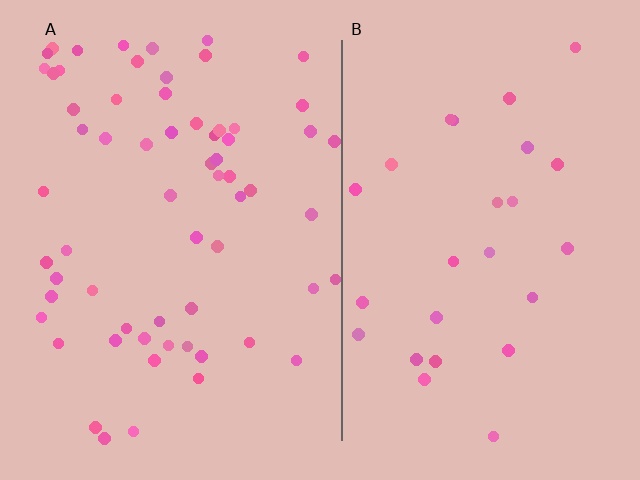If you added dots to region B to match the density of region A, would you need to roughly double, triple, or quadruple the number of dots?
Approximately double.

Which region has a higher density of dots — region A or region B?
A (the left).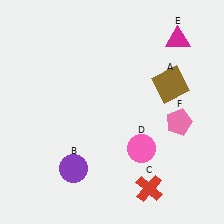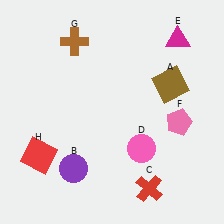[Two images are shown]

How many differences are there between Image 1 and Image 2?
There are 2 differences between the two images.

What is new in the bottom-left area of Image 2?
A red square (H) was added in the bottom-left area of Image 2.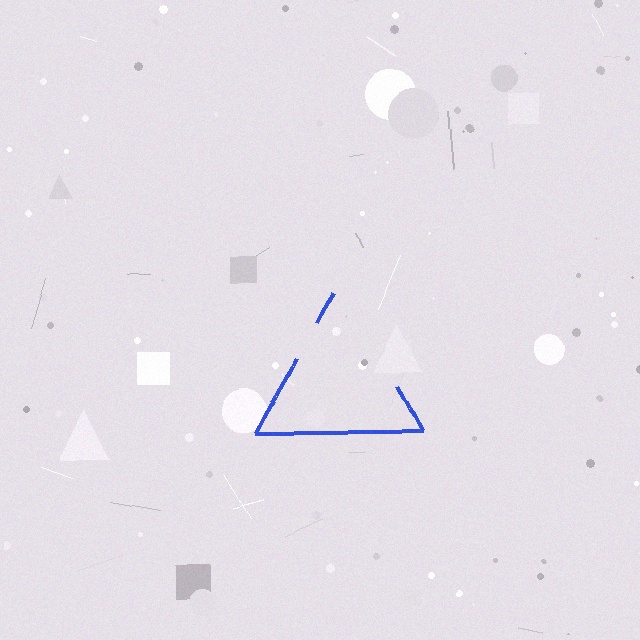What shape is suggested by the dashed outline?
The dashed outline suggests a triangle.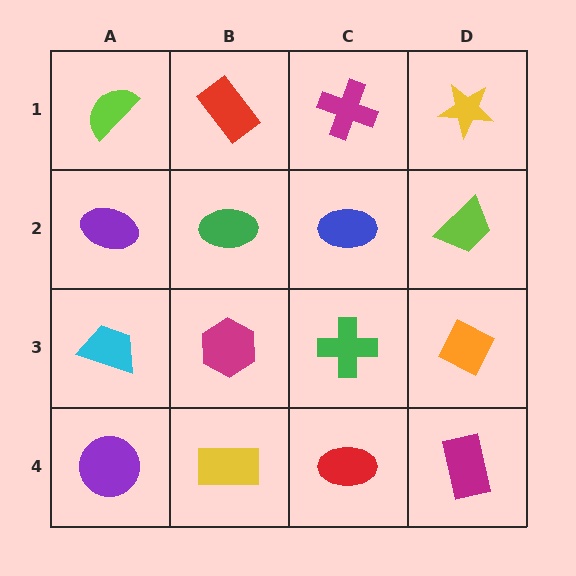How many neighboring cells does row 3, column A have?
3.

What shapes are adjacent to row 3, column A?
A purple ellipse (row 2, column A), a purple circle (row 4, column A), a magenta hexagon (row 3, column B).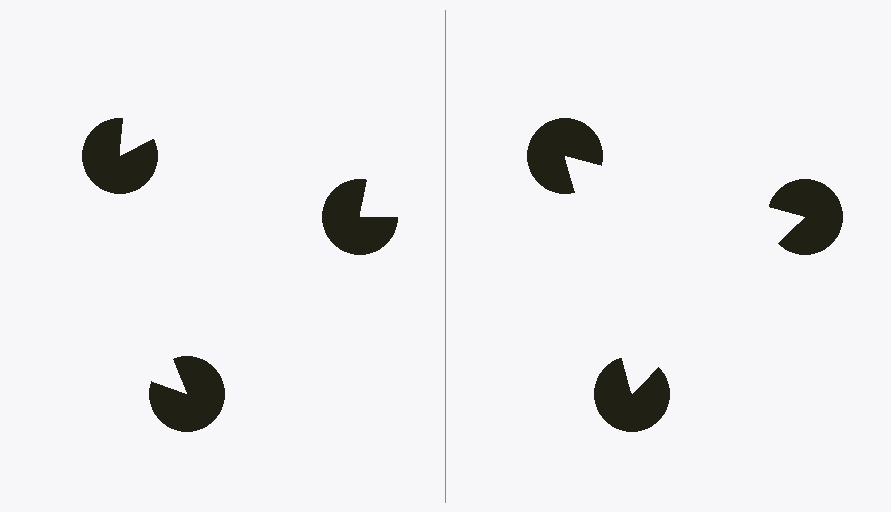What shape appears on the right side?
An illusory triangle.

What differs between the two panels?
The pac-man discs are positioned identically on both sides; only the wedge orientations differ. On the right they align to a triangle; on the left they are misaligned.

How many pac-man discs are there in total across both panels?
6 — 3 on each side.